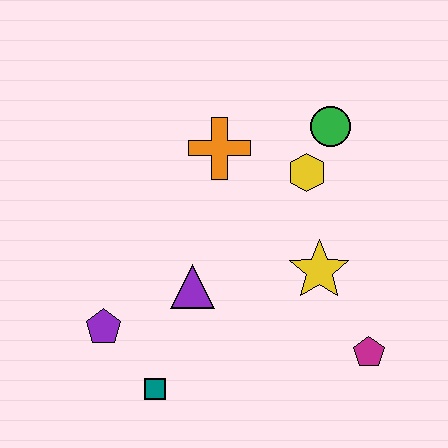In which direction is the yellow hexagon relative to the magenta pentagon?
The yellow hexagon is above the magenta pentagon.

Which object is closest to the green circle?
The yellow hexagon is closest to the green circle.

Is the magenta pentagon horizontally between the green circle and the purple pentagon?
No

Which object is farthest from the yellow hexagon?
The teal square is farthest from the yellow hexagon.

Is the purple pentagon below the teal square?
No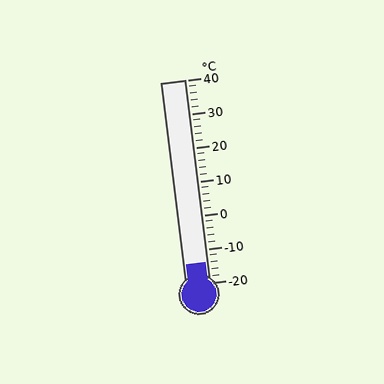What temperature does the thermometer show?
The thermometer shows approximately -14°C.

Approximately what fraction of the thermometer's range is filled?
The thermometer is filled to approximately 10% of its range.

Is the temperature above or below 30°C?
The temperature is below 30°C.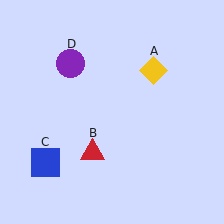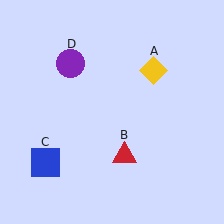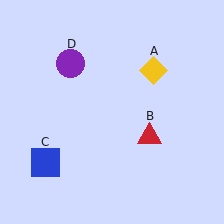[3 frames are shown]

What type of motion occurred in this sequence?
The red triangle (object B) rotated counterclockwise around the center of the scene.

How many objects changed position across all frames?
1 object changed position: red triangle (object B).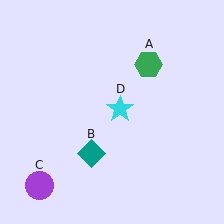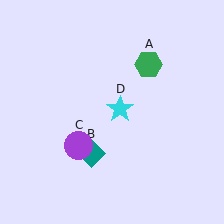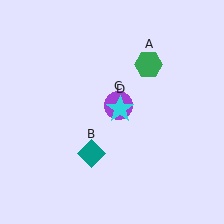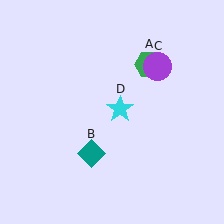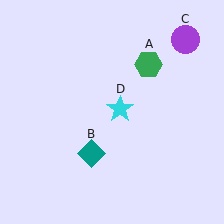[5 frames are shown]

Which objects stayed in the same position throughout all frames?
Green hexagon (object A) and teal diamond (object B) and cyan star (object D) remained stationary.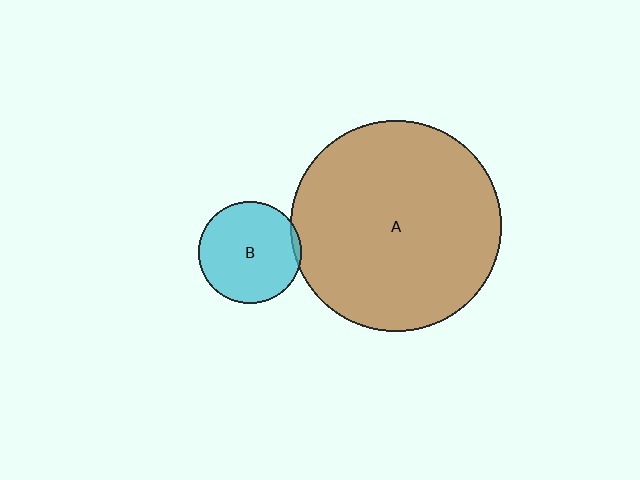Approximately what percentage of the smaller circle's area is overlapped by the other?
Approximately 5%.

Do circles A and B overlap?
Yes.